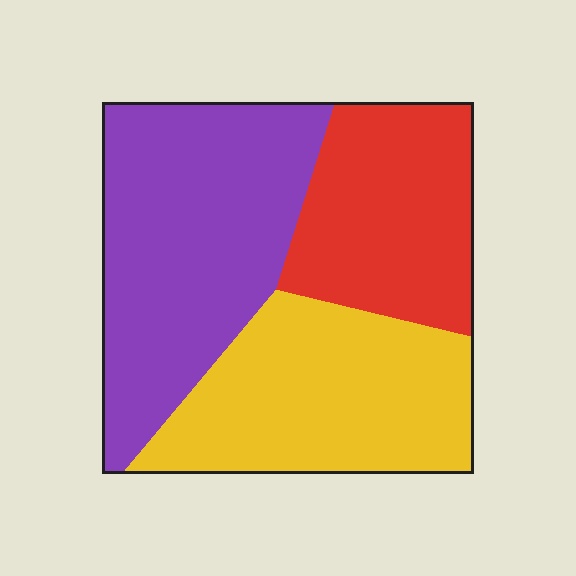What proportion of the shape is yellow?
Yellow takes up about one third (1/3) of the shape.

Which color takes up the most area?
Purple, at roughly 40%.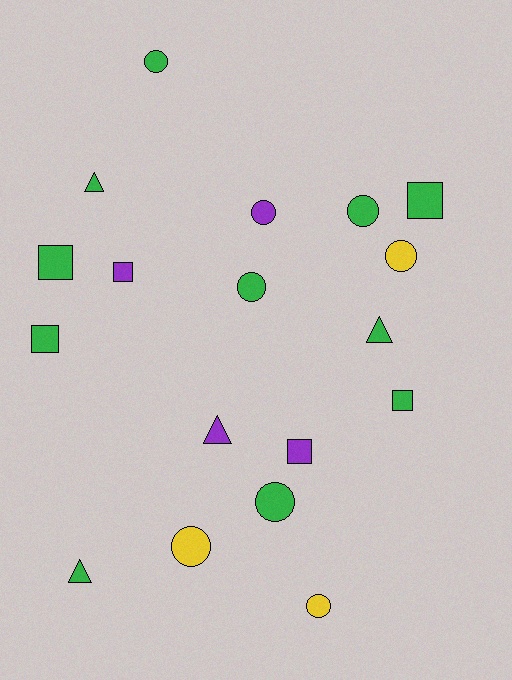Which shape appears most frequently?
Circle, with 8 objects.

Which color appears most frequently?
Green, with 11 objects.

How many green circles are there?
There are 4 green circles.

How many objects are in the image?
There are 18 objects.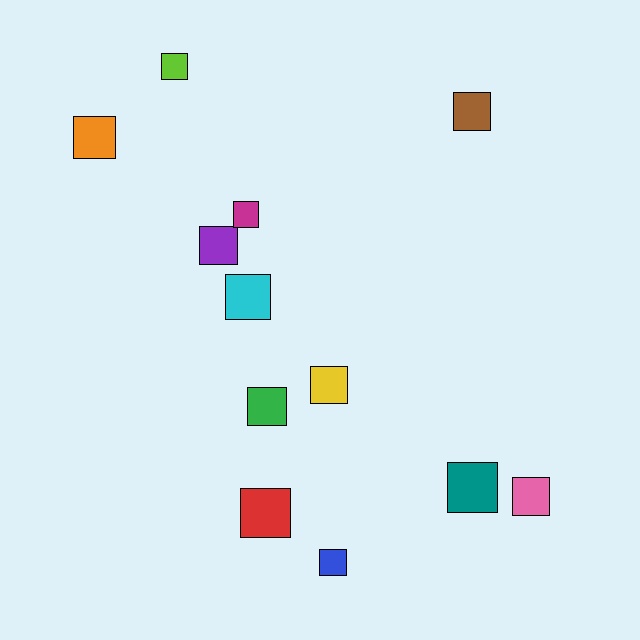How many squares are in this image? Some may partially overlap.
There are 12 squares.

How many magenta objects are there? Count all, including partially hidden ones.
There is 1 magenta object.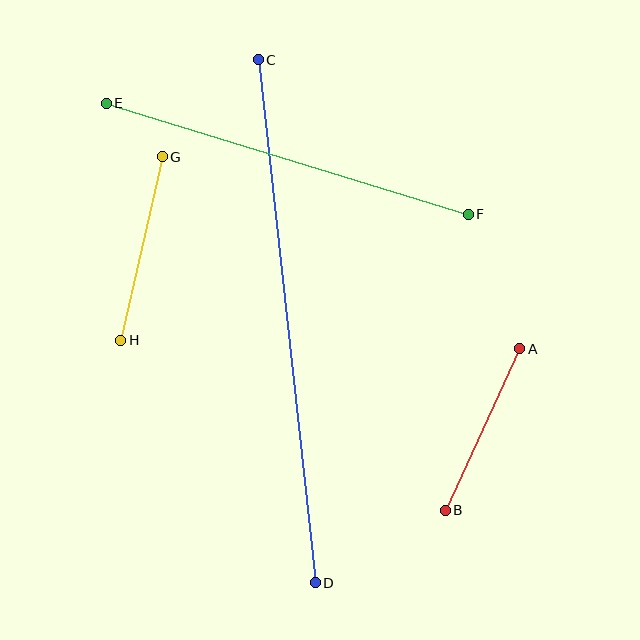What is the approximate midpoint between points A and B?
The midpoint is at approximately (483, 429) pixels.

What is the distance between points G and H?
The distance is approximately 188 pixels.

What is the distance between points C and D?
The distance is approximately 526 pixels.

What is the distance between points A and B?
The distance is approximately 177 pixels.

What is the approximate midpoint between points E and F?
The midpoint is at approximately (287, 159) pixels.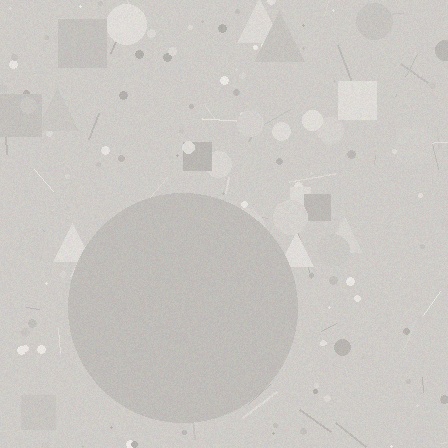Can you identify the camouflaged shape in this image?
The camouflaged shape is a circle.